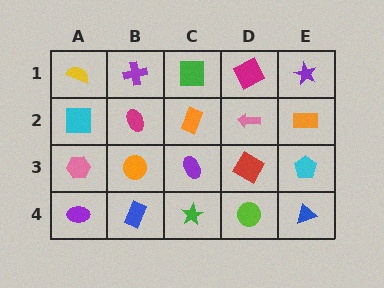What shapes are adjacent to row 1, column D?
A pink arrow (row 2, column D), a green square (row 1, column C), a purple star (row 1, column E).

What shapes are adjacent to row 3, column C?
An orange rectangle (row 2, column C), a green star (row 4, column C), an orange circle (row 3, column B), a red square (row 3, column D).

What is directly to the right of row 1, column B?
A green square.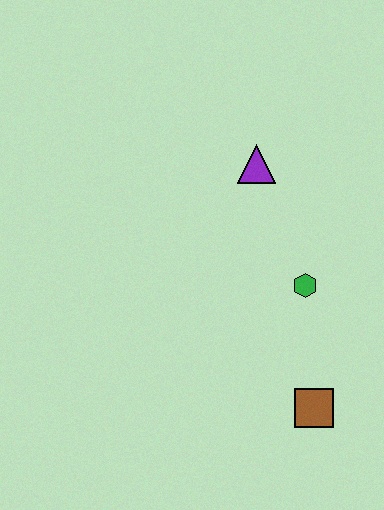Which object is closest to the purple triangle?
The green hexagon is closest to the purple triangle.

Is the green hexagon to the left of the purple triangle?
No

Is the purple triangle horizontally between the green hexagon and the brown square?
No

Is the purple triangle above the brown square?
Yes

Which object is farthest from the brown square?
The purple triangle is farthest from the brown square.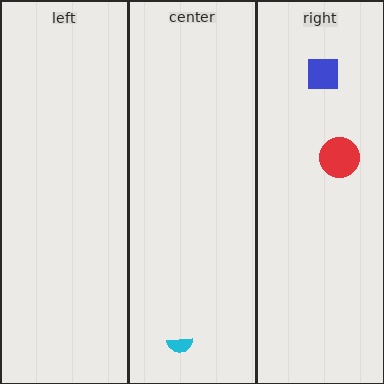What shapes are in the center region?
The cyan semicircle.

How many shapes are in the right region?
2.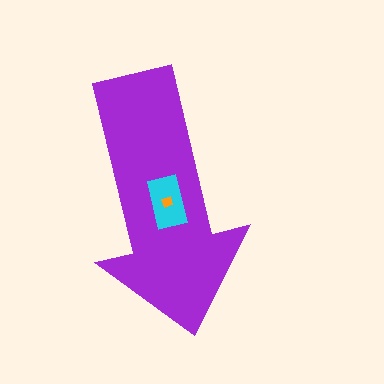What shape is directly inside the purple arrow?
The cyan rectangle.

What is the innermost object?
The orange diamond.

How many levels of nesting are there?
3.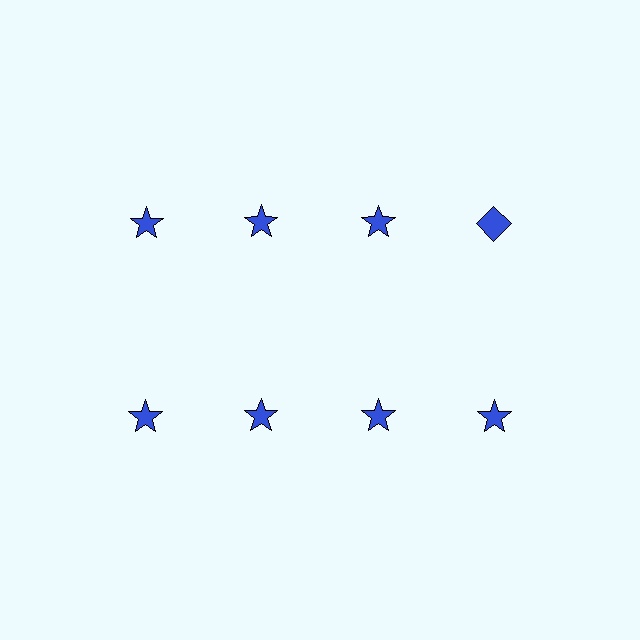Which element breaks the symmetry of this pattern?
The blue diamond in the top row, second from right column breaks the symmetry. All other shapes are blue stars.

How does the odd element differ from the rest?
It has a different shape: diamond instead of star.